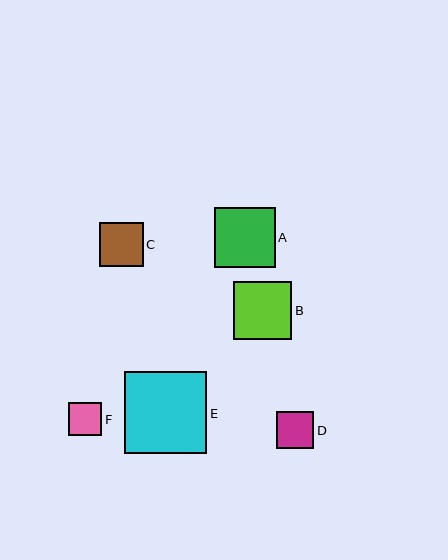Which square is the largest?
Square E is the largest with a size of approximately 82 pixels.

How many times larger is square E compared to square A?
Square E is approximately 1.4 times the size of square A.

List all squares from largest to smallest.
From largest to smallest: E, A, B, C, D, F.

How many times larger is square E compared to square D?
Square E is approximately 2.2 times the size of square D.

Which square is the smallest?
Square F is the smallest with a size of approximately 33 pixels.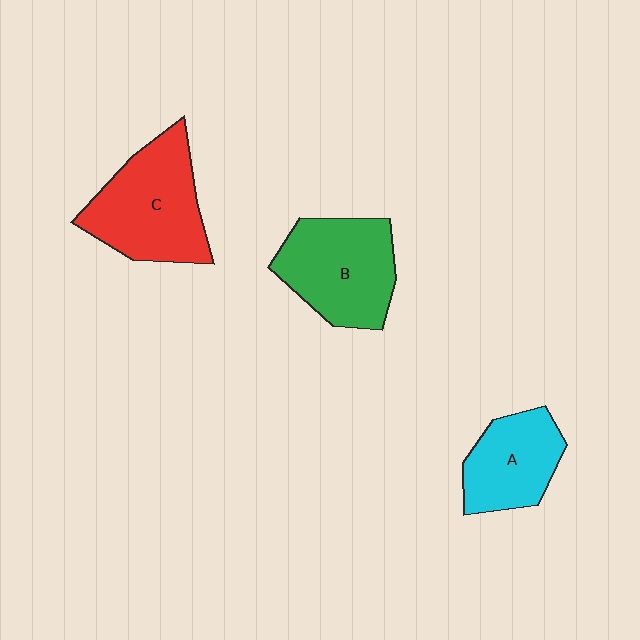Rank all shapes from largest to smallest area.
From largest to smallest: C (red), B (green), A (cyan).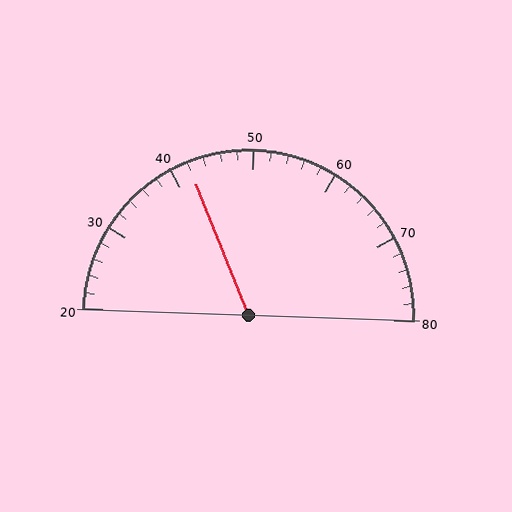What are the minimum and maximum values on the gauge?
The gauge ranges from 20 to 80.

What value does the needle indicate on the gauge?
The needle indicates approximately 42.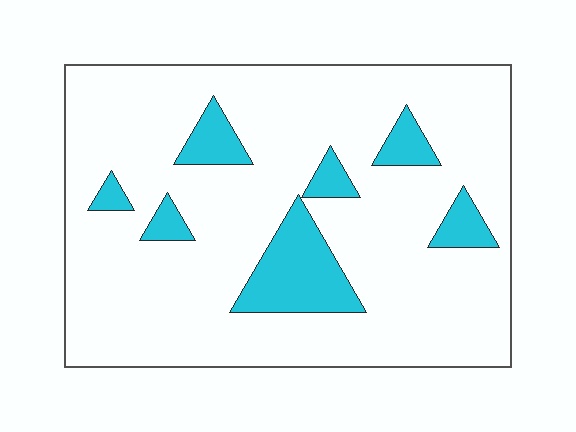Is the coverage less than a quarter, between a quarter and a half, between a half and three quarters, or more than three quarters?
Less than a quarter.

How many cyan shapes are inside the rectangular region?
7.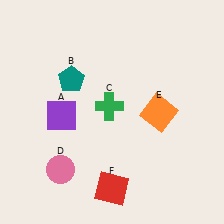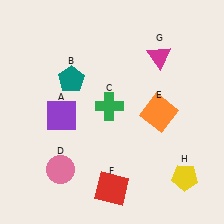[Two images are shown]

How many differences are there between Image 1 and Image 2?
There are 2 differences between the two images.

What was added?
A magenta triangle (G), a yellow pentagon (H) were added in Image 2.